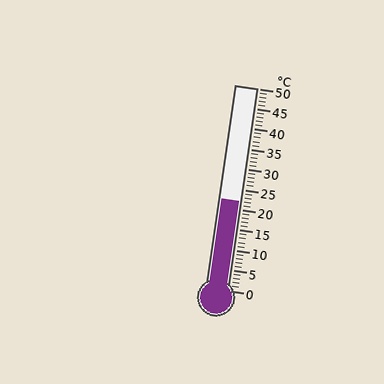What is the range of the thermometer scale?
The thermometer scale ranges from 0°C to 50°C.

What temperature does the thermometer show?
The thermometer shows approximately 22°C.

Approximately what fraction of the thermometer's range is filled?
The thermometer is filled to approximately 45% of its range.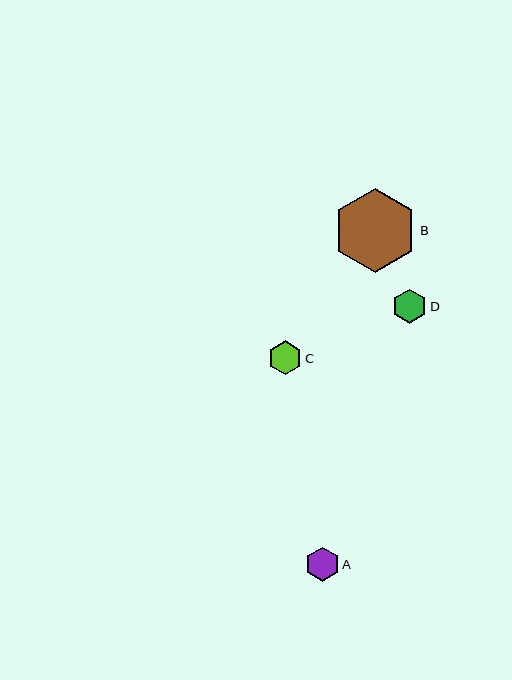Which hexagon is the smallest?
Hexagon A is the smallest with a size of approximately 34 pixels.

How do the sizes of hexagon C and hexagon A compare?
Hexagon C and hexagon A are approximately the same size.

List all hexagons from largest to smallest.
From largest to smallest: B, D, C, A.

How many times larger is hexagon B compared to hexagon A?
Hexagon B is approximately 2.5 times the size of hexagon A.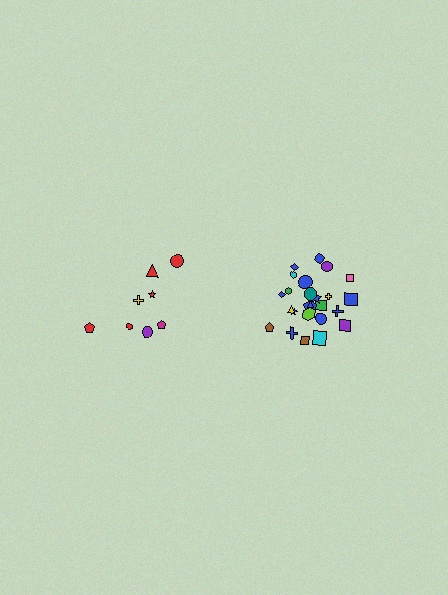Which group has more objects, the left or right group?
The right group.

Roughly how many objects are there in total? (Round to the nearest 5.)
Roughly 35 objects in total.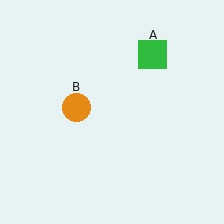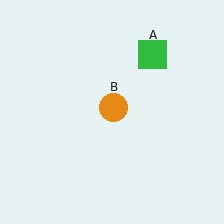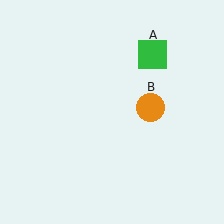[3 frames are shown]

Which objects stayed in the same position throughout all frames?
Green square (object A) remained stationary.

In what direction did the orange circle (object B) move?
The orange circle (object B) moved right.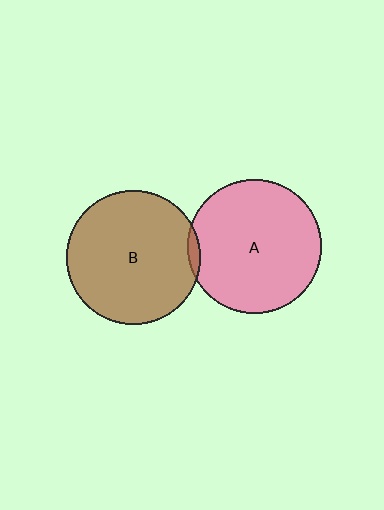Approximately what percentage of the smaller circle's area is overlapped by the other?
Approximately 5%.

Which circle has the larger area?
Circle B (brown).